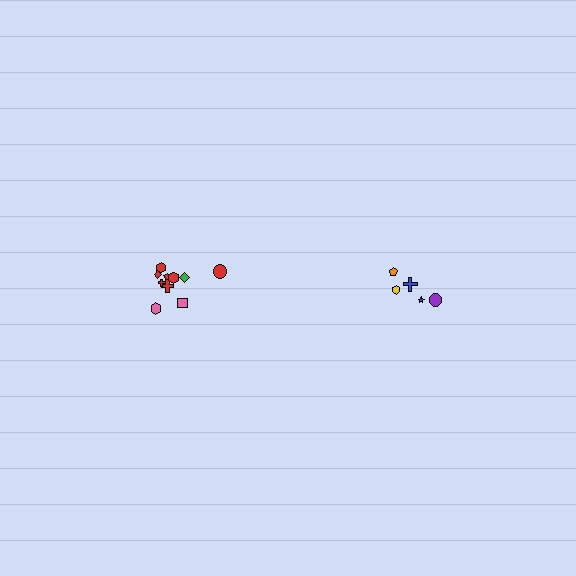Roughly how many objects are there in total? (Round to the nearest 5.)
Roughly 15 objects in total.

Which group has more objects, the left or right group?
The left group.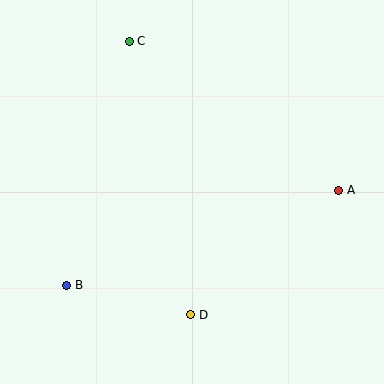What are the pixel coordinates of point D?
Point D is at (191, 315).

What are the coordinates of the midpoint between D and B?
The midpoint between D and B is at (129, 300).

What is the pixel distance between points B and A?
The distance between B and A is 288 pixels.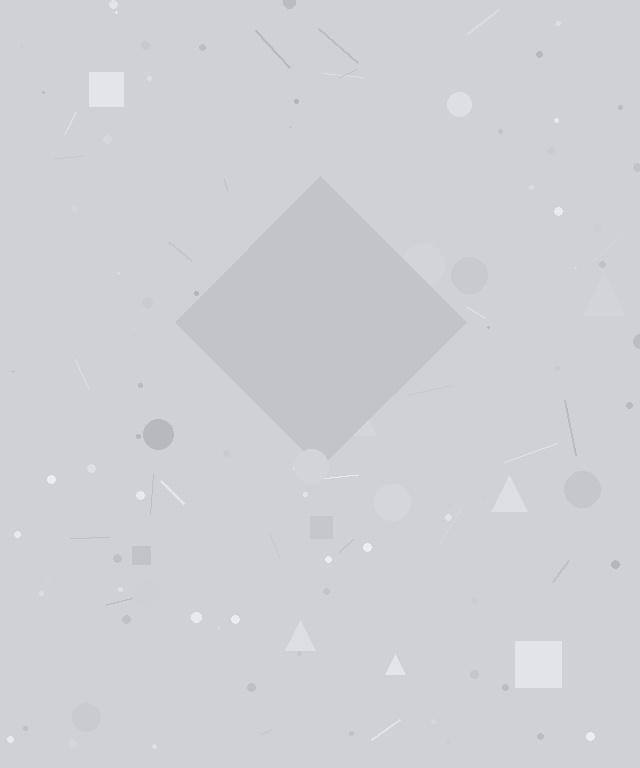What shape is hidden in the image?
A diamond is hidden in the image.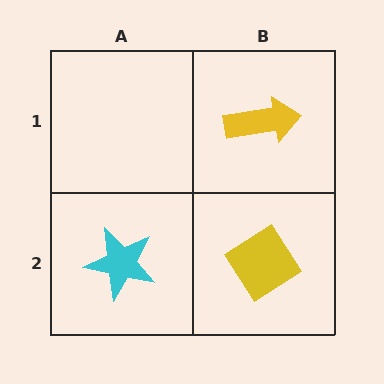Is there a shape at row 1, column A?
No, that cell is empty.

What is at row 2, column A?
A cyan star.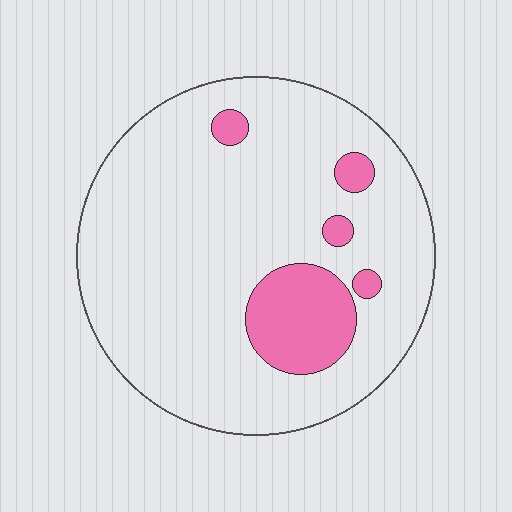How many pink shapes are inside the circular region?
5.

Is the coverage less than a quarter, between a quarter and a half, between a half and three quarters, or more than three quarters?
Less than a quarter.